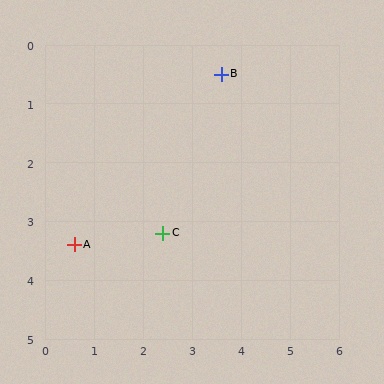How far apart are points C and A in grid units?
Points C and A are about 1.8 grid units apart.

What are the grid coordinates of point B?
Point B is at approximately (3.6, 0.5).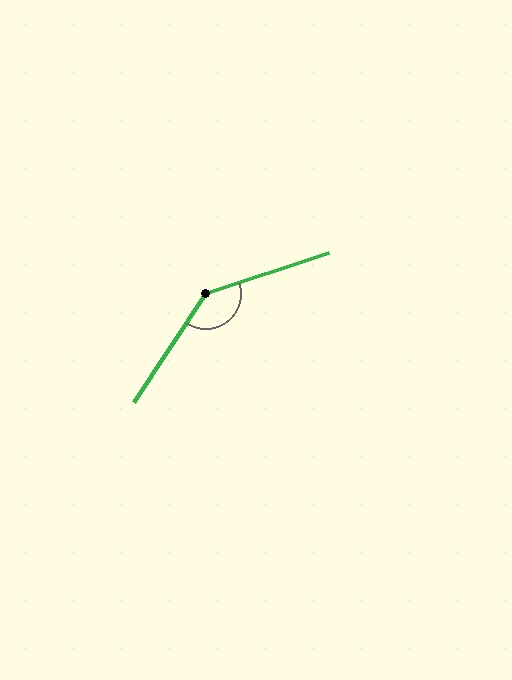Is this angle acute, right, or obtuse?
It is obtuse.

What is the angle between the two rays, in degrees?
Approximately 142 degrees.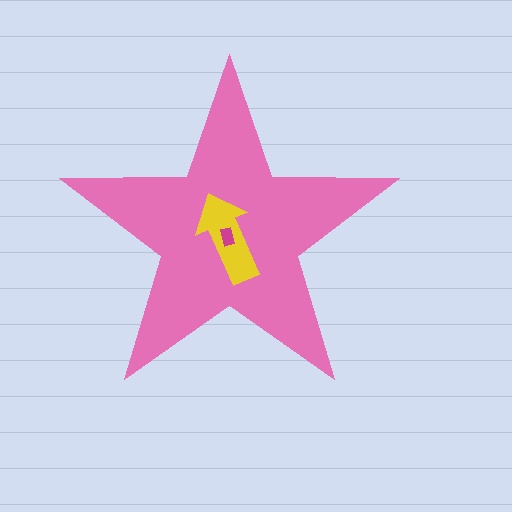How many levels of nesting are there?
3.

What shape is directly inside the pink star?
The yellow arrow.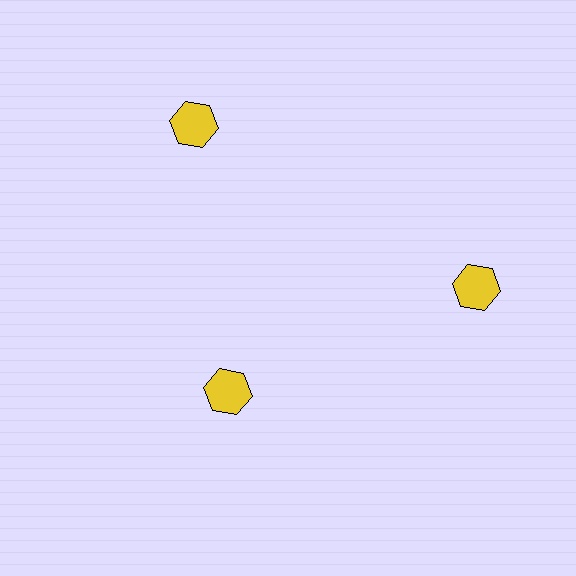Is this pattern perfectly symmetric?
No. The 3 yellow hexagons are arranged in a ring, but one element near the 7 o'clock position is pulled inward toward the center, breaking the 3-fold rotational symmetry.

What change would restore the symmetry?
The symmetry would be restored by moving it outward, back onto the ring so that all 3 hexagons sit at equal angles and equal distance from the center.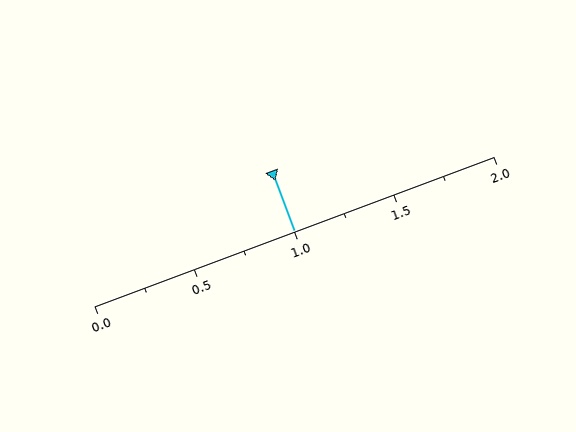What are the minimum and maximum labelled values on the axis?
The axis runs from 0.0 to 2.0.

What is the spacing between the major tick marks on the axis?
The major ticks are spaced 0.5 apart.